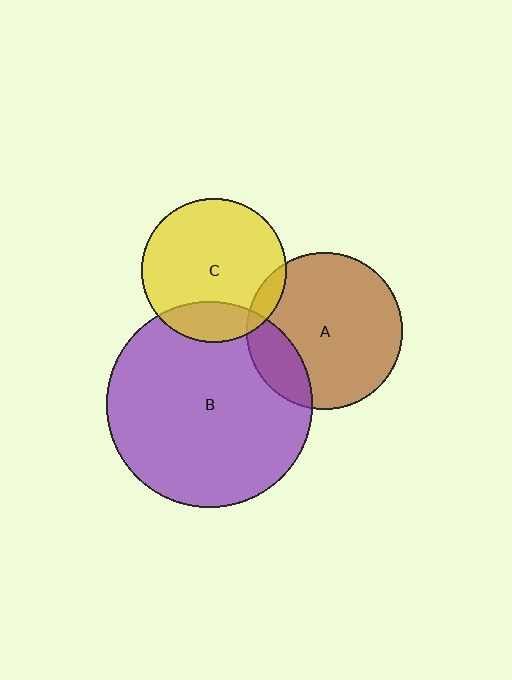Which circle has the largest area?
Circle B (purple).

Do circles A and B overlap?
Yes.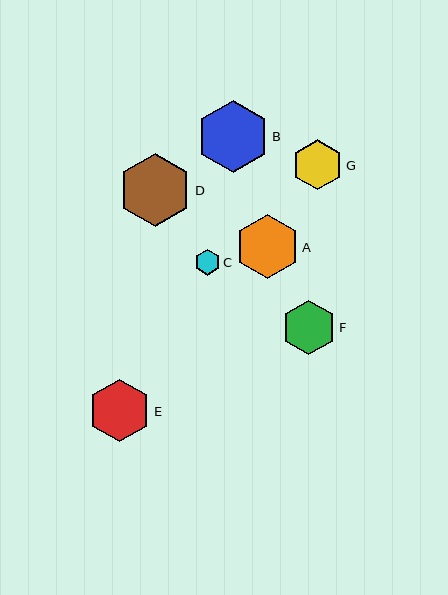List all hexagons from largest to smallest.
From largest to smallest: D, B, A, E, F, G, C.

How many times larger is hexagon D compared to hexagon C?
Hexagon D is approximately 2.8 times the size of hexagon C.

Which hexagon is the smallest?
Hexagon C is the smallest with a size of approximately 26 pixels.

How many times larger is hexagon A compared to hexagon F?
Hexagon A is approximately 1.2 times the size of hexagon F.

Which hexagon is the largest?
Hexagon D is the largest with a size of approximately 73 pixels.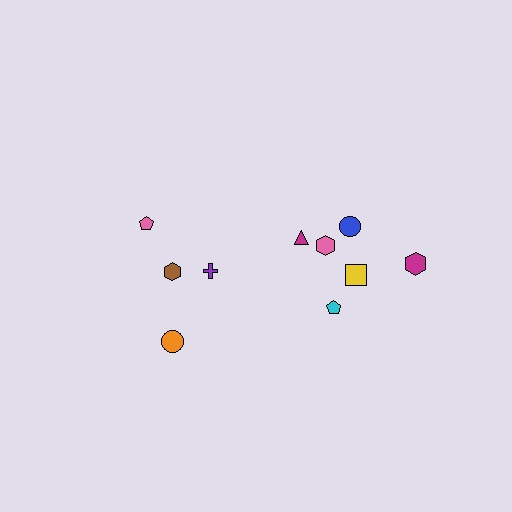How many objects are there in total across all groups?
There are 10 objects.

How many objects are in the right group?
There are 6 objects.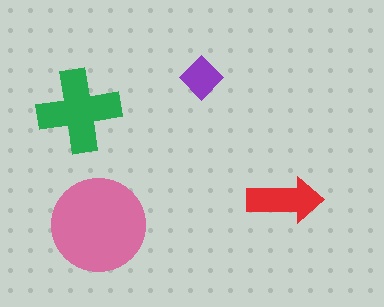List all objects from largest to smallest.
The pink circle, the green cross, the red arrow, the purple diamond.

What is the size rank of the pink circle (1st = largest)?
1st.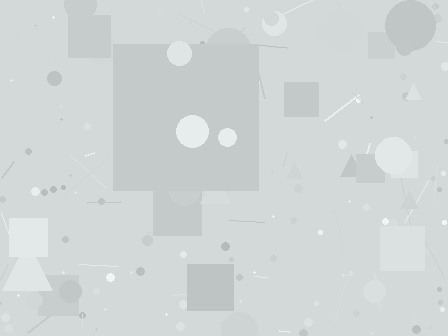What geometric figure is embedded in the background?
A square is embedded in the background.